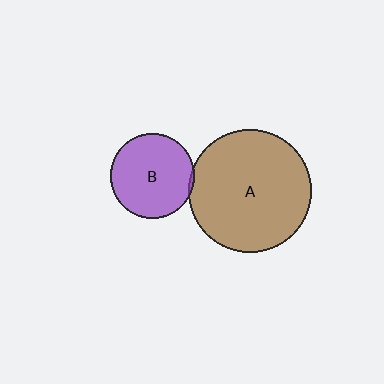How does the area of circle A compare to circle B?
Approximately 2.1 times.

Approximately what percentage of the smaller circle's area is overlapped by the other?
Approximately 5%.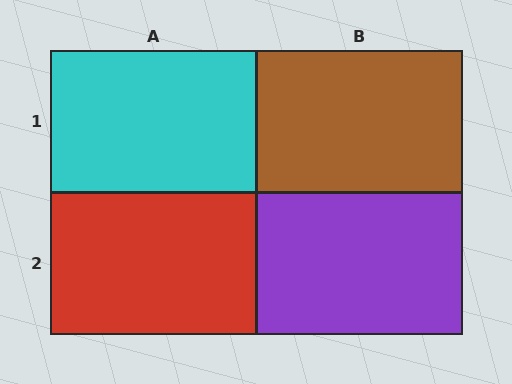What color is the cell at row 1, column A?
Cyan.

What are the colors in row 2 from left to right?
Red, purple.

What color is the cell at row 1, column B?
Brown.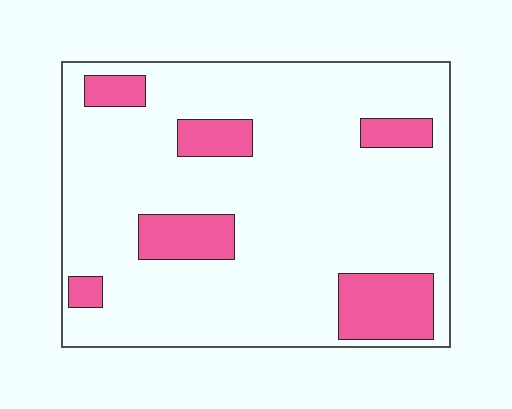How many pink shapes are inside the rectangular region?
6.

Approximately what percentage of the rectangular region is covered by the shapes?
Approximately 15%.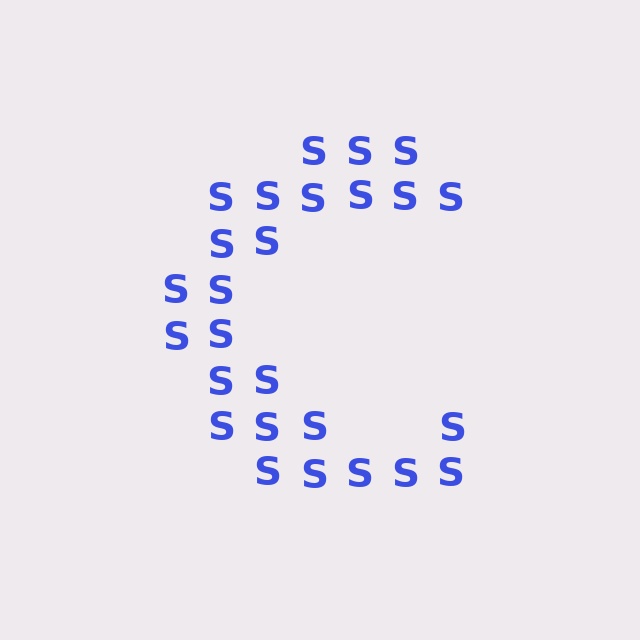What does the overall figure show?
The overall figure shows the letter C.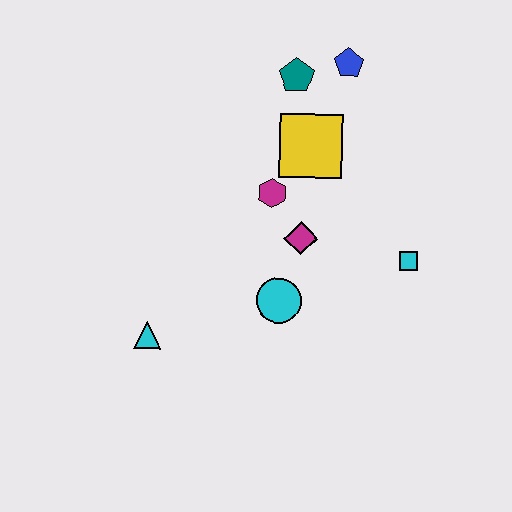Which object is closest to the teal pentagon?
The blue pentagon is closest to the teal pentagon.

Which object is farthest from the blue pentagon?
The cyan triangle is farthest from the blue pentagon.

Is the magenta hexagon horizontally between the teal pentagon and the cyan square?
No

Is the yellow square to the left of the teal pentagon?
No